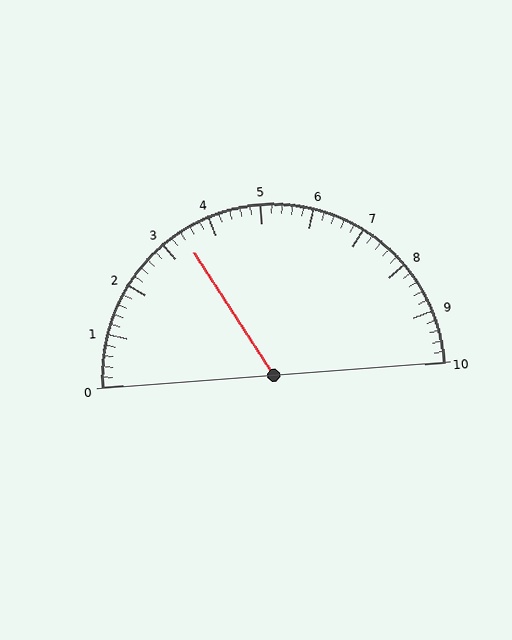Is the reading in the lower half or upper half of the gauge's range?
The reading is in the lower half of the range (0 to 10).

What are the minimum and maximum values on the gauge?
The gauge ranges from 0 to 10.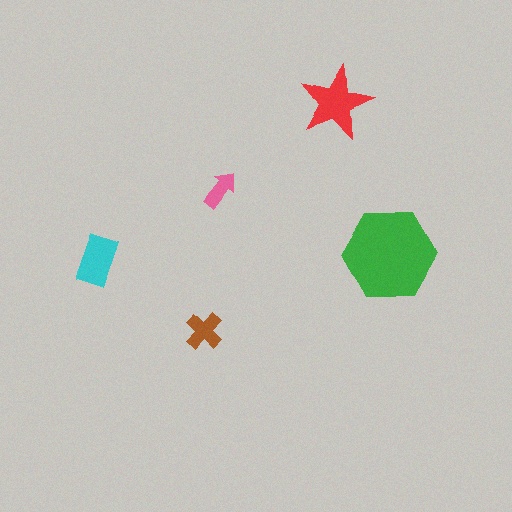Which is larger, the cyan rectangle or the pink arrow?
The cyan rectangle.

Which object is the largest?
The green hexagon.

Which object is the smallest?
The pink arrow.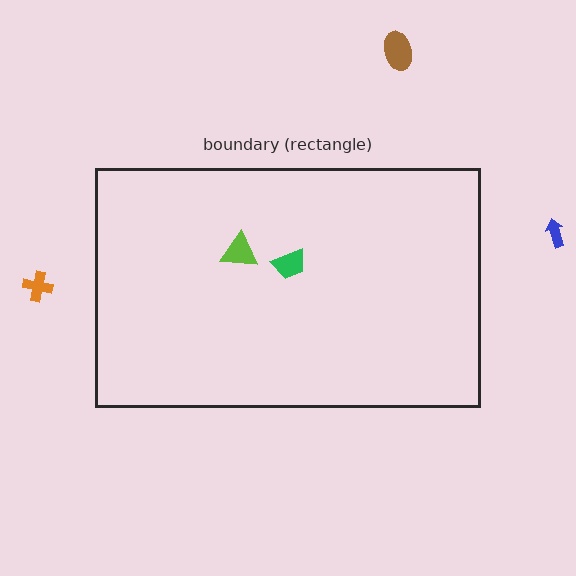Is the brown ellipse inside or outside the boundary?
Outside.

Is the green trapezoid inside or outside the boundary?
Inside.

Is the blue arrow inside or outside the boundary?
Outside.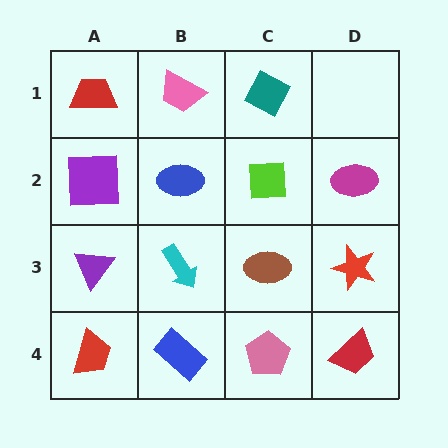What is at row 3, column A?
A purple triangle.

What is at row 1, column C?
A teal diamond.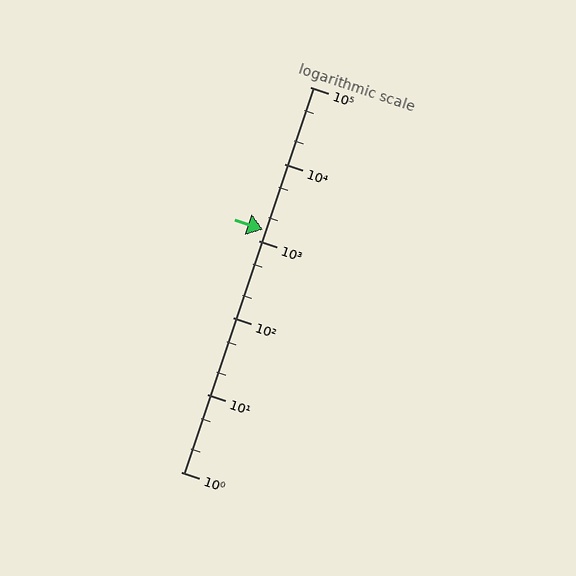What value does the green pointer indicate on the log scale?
The pointer indicates approximately 1400.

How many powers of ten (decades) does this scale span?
The scale spans 5 decades, from 1 to 100000.